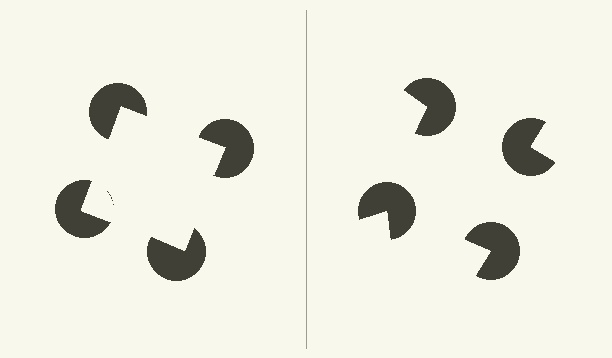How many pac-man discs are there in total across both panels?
8 — 4 on each side.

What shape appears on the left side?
An illusory square.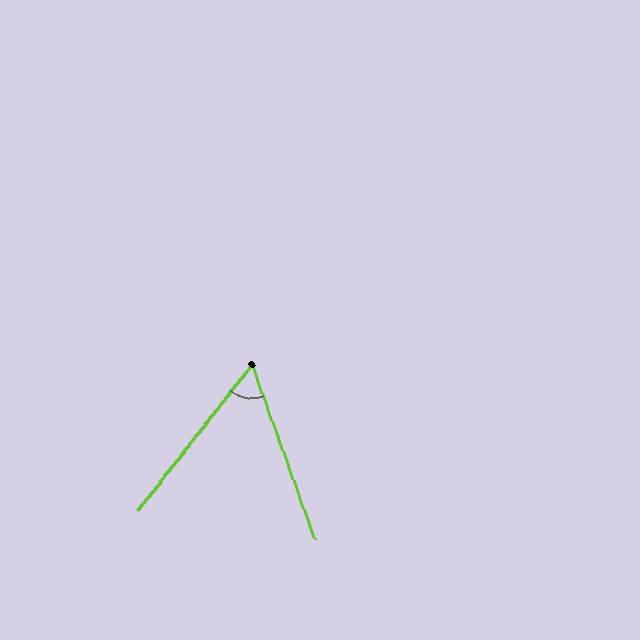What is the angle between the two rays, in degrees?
Approximately 58 degrees.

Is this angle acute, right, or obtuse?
It is acute.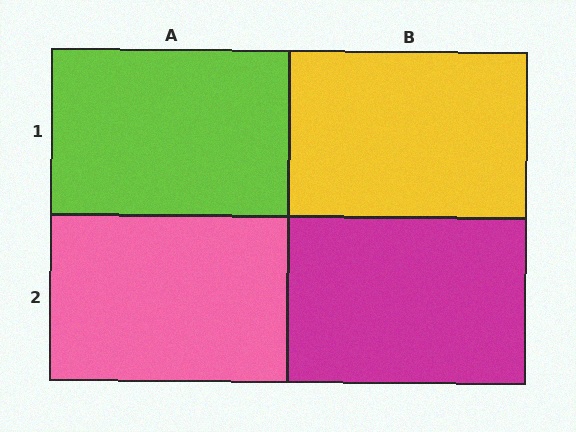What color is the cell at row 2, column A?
Pink.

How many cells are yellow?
1 cell is yellow.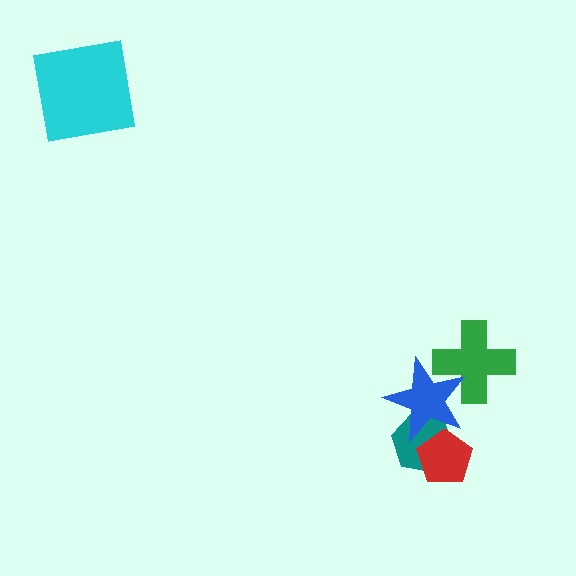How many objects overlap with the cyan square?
0 objects overlap with the cyan square.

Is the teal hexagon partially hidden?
Yes, it is partially covered by another shape.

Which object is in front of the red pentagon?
The blue star is in front of the red pentagon.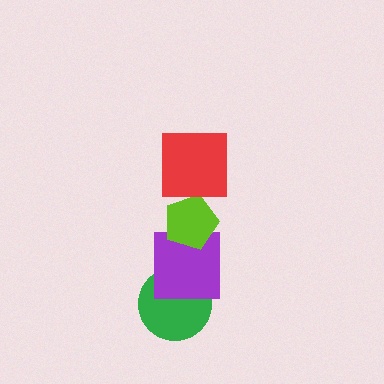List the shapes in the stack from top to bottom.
From top to bottom: the red square, the lime pentagon, the purple square, the green circle.